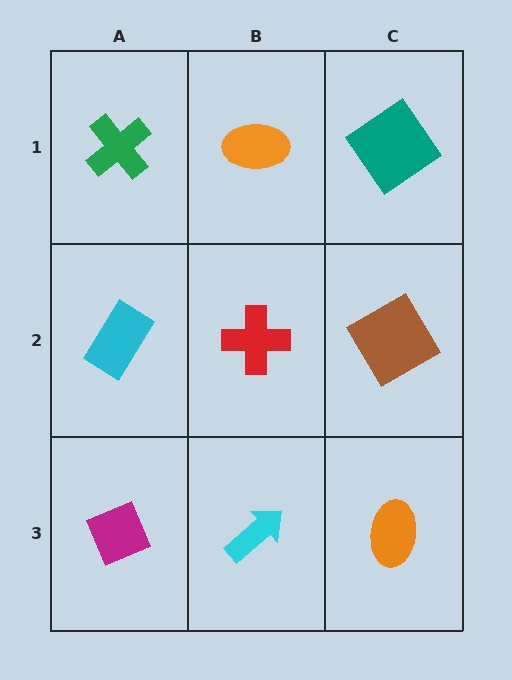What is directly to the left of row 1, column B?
A green cross.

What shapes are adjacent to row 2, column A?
A green cross (row 1, column A), a magenta diamond (row 3, column A), a red cross (row 2, column B).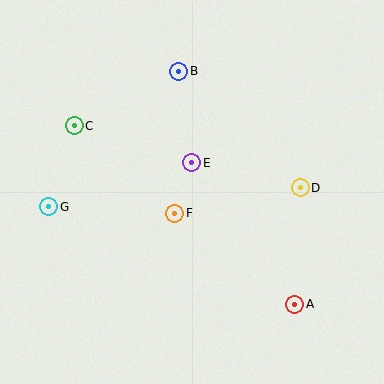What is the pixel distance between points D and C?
The distance between D and C is 234 pixels.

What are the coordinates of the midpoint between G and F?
The midpoint between G and F is at (112, 210).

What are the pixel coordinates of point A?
Point A is at (295, 304).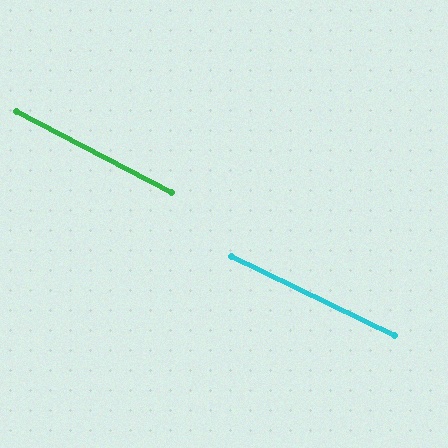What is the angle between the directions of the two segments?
Approximately 2 degrees.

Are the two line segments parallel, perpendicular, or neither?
Parallel — their directions differ by only 1.9°.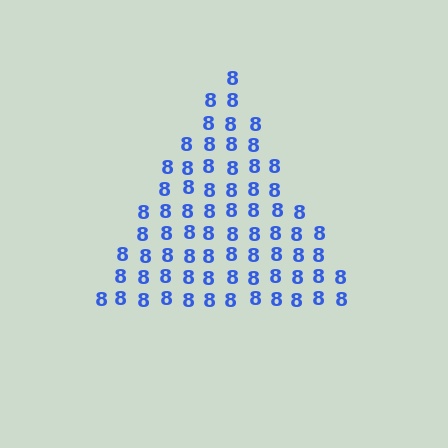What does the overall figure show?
The overall figure shows a triangle.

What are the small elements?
The small elements are digit 8's.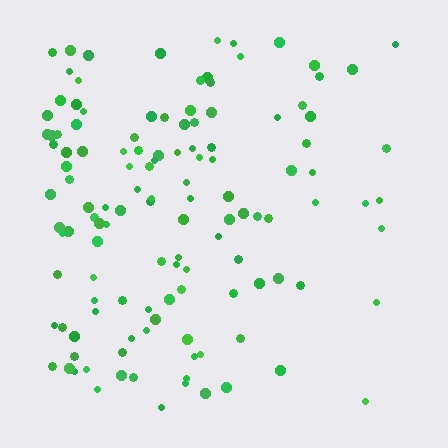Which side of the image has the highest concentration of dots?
The left.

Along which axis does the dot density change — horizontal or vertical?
Horizontal.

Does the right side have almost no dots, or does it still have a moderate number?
Still a moderate number, just noticeably fewer than the left.